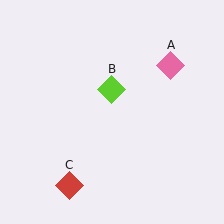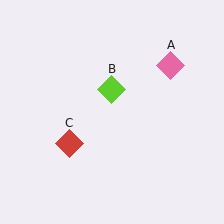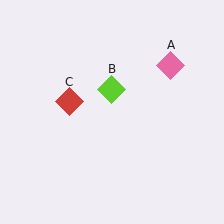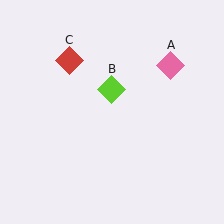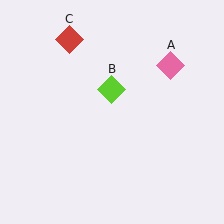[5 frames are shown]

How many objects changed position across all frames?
1 object changed position: red diamond (object C).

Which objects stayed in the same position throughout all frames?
Pink diamond (object A) and lime diamond (object B) remained stationary.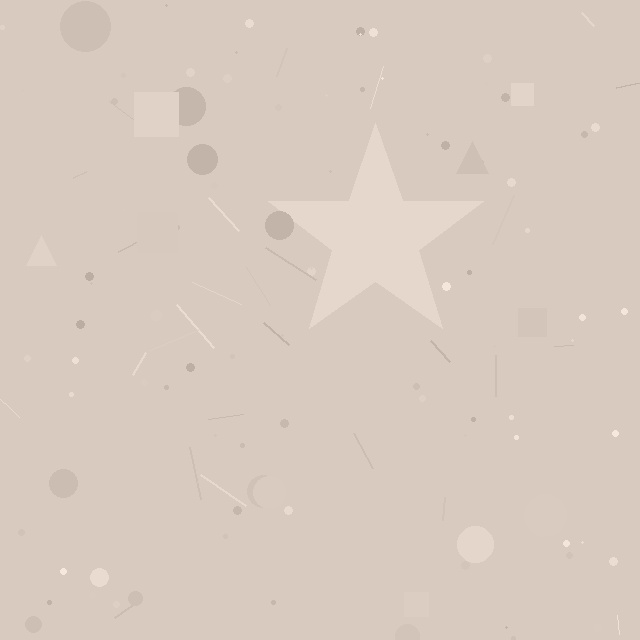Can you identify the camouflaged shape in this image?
The camouflaged shape is a star.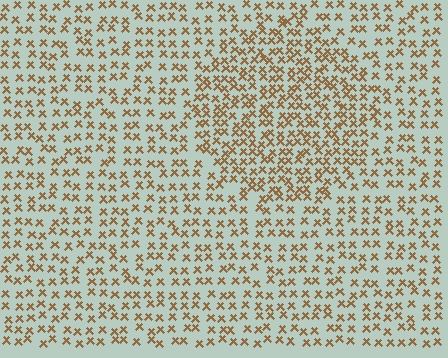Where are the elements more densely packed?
The elements are more densely packed inside the circle boundary.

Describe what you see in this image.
The image contains small brown elements arranged at two different densities. A circle-shaped region is visible where the elements are more densely packed than the surrounding area.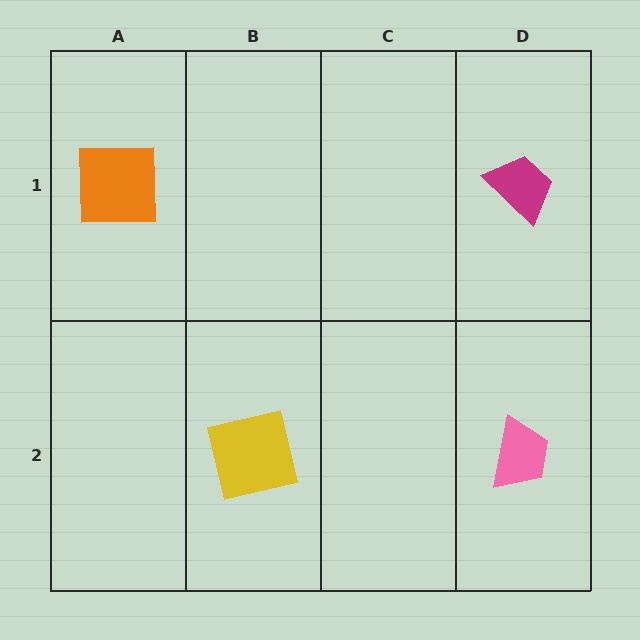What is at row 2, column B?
A yellow square.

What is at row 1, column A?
An orange square.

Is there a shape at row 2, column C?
No, that cell is empty.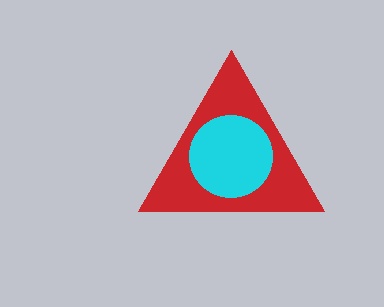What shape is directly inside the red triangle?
The cyan circle.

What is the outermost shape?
The red triangle.